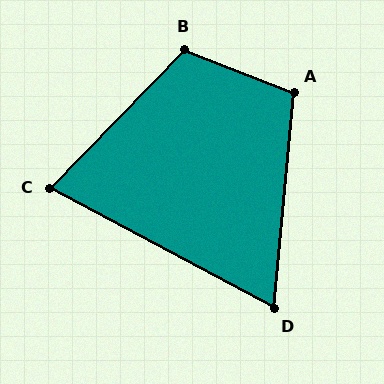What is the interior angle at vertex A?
Approximately 106 degrees (obtuse).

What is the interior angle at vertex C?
Approximately 74 degrees (acute).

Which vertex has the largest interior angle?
B, at approximately 113 degrees.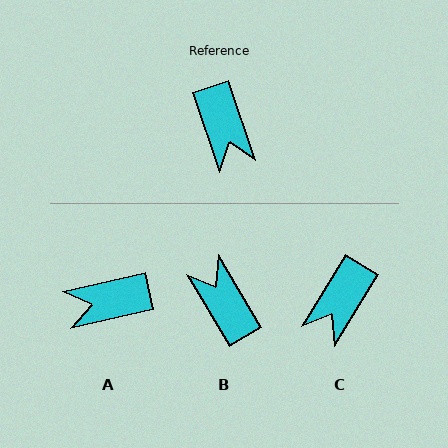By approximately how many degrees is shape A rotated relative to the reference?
Approximately 96 degrees clockwise.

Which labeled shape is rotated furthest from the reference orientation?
B, about 168 degrees away.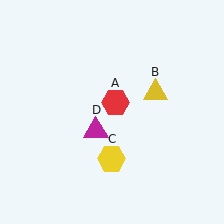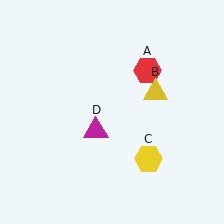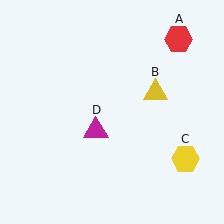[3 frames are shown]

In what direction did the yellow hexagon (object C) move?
The yellow hexagon (object C) moved right.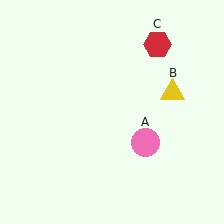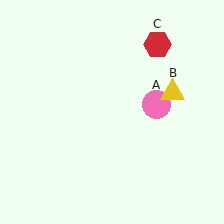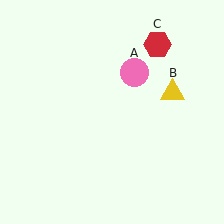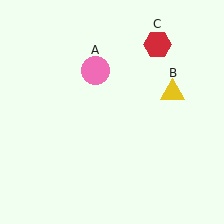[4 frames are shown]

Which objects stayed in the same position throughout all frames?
Yellow triangle (object B) and red hexagon (object C) remained stationary.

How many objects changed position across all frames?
1 object changed position: pink circle (object A).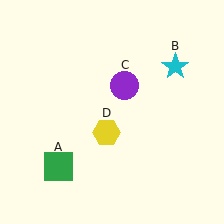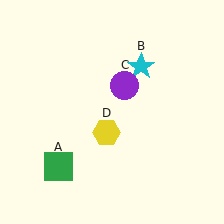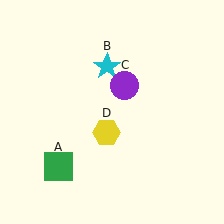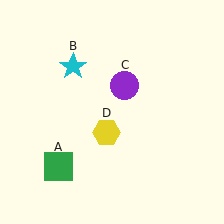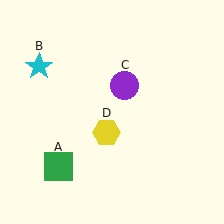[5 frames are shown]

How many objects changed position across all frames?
1 object changed position: cyan star (object B).